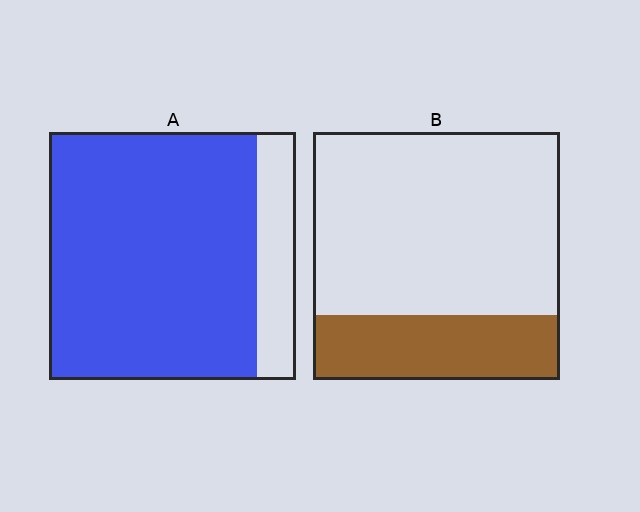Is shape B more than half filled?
No.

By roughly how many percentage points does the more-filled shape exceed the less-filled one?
By roughly 60 percentage points (A over B).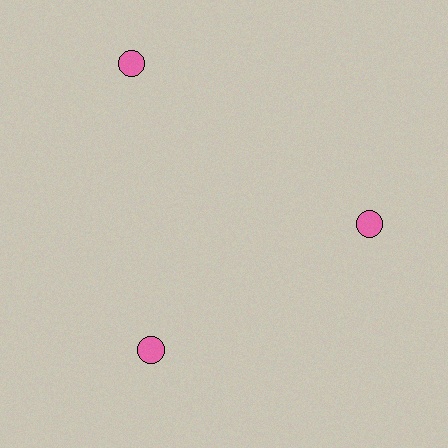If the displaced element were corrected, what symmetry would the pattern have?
It would have 3-fold rotational symmetry — the pattern would map onto itself every 120 degrees.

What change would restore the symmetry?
The symmetry would be restored by moving it inward, back onto the ring so that all 3 circles sit at equal angles and equal distance from the center.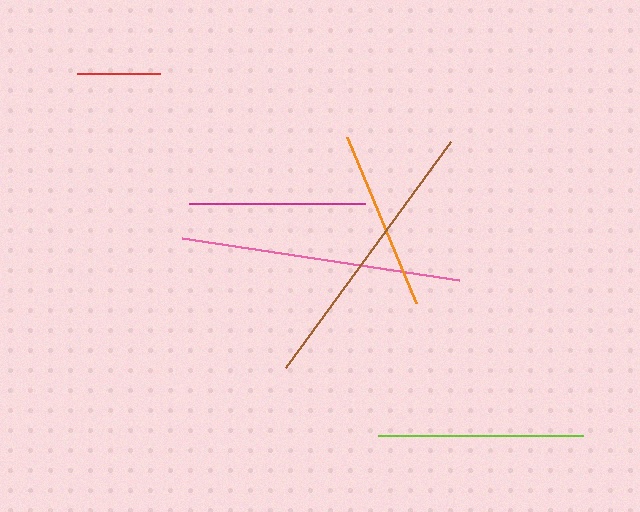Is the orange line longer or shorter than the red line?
The orange line is longer than the red line.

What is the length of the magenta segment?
The magenta segment is approximately 176 pixels long.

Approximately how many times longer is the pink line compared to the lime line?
The pink line is approximately 1.4 times the length of the lime line.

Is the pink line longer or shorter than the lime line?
The pink line is longer than the lime line.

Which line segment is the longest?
The brown line is the longest at approximately 280 pixels.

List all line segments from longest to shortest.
From longest to shortest: brown, pink, lime, orange, magenta, red.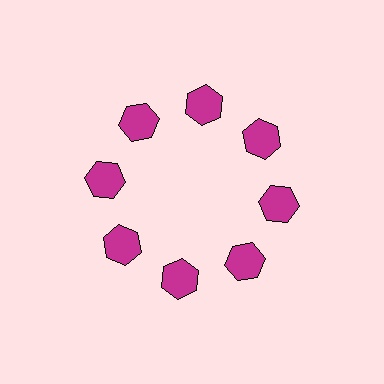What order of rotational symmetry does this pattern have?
This pattern has 8-fold rotational symmetry.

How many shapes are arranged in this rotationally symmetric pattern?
There are 8 shapes, arranged in 8 groups of 1.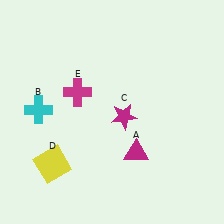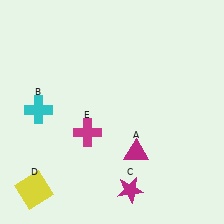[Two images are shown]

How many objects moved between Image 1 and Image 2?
3 objects moved between the two images.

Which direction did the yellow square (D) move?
The yellow square (D) moved down.